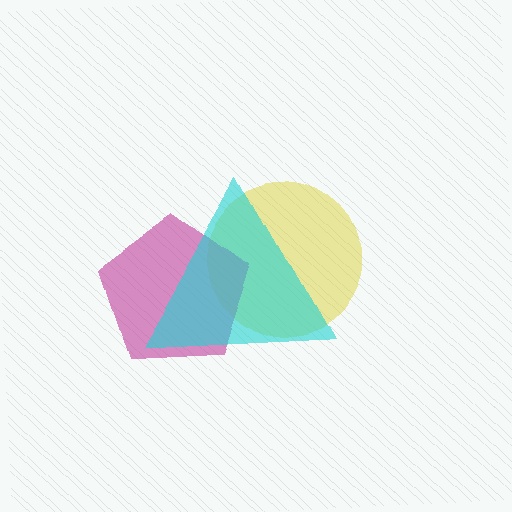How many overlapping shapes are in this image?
There are 3 overlapping shapes in the image.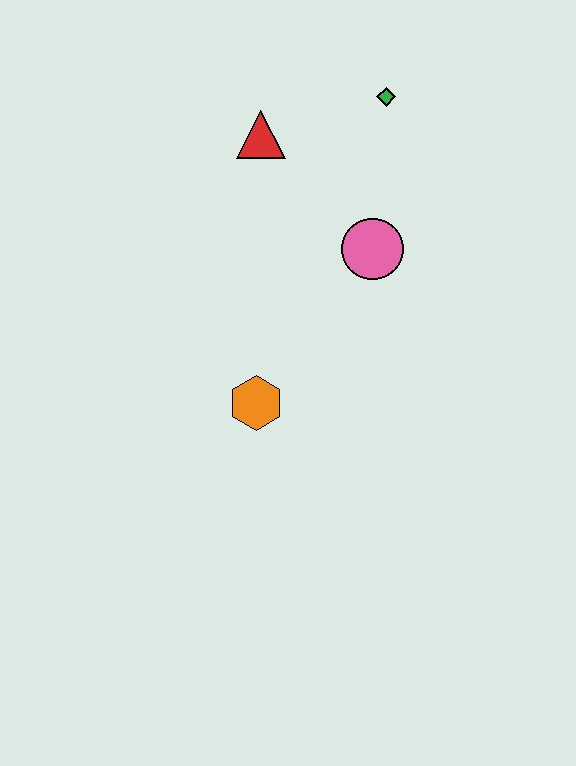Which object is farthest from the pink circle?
The orange hexagon is farthest from the pink circle.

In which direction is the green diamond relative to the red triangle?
The green diamond is to the right of the red triangle.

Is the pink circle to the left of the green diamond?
Yes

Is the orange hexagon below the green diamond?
Yes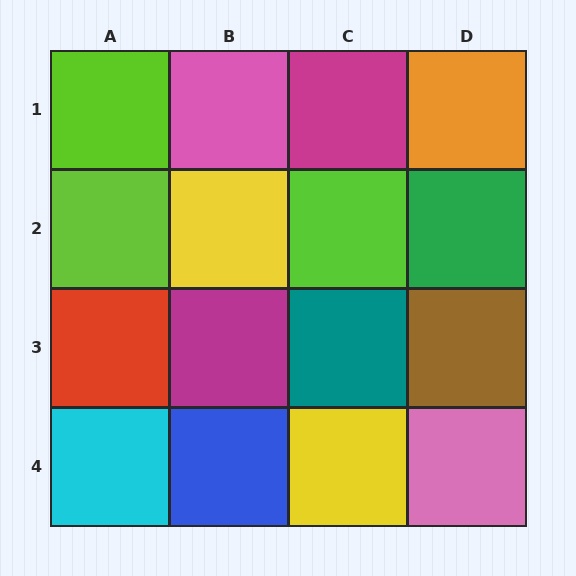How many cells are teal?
1 cell is teal.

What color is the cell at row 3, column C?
Teal.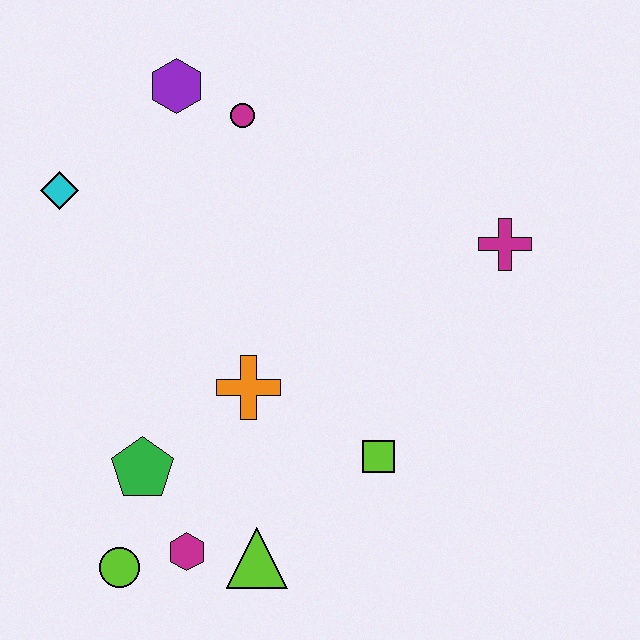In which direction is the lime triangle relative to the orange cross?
The lime triangle is below the orange cross.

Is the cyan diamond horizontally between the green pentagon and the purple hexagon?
No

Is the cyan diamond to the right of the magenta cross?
No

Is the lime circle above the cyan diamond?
No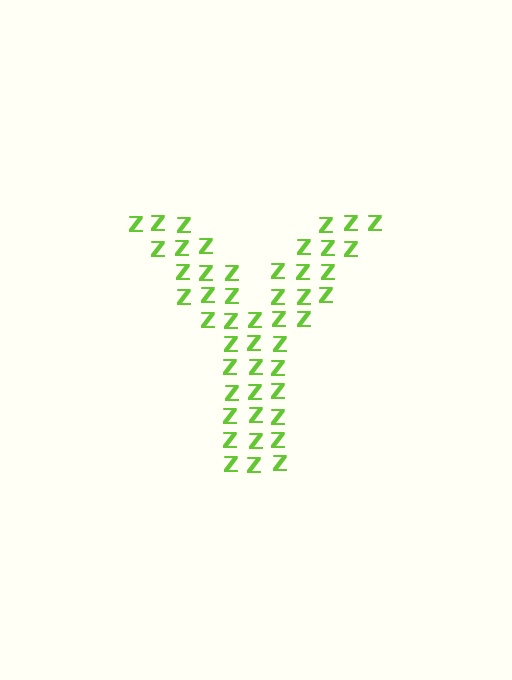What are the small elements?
The small elements are letter Z's.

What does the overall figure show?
The overall figure shows the letter Y.